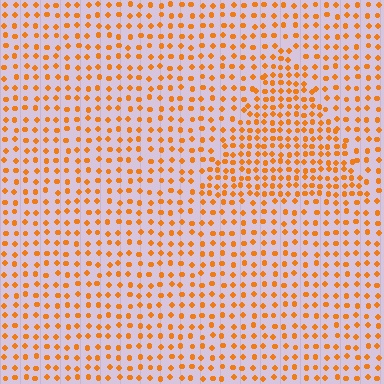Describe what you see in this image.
The image contains small orange elements arranged at two different densities. A triangle-shaped region is visible where the elements are more densely packed than the surrounding area.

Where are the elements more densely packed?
The elements are more densely packed inside the triangle boundary.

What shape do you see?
I see a triangle.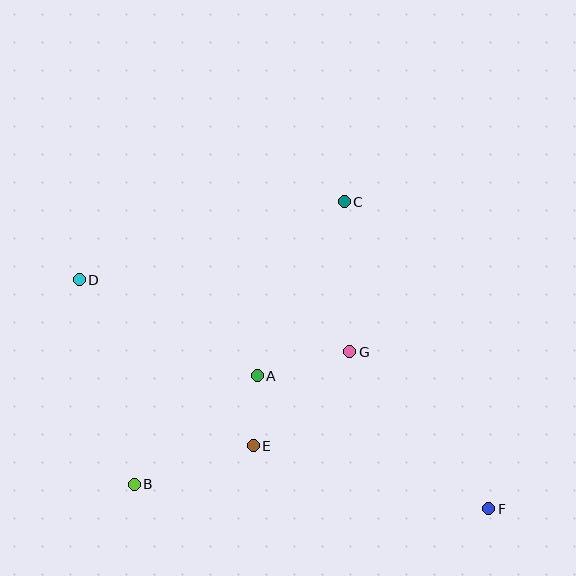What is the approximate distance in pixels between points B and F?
The distance between B and F is approximately 355 pixels.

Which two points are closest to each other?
Points A and E are closest to each other.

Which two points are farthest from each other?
Points D and F are farthest from each other.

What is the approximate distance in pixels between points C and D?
The distance between C and D is approximately 276 pixels.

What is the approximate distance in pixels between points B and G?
The distance between B and G is approximately 253 pixels.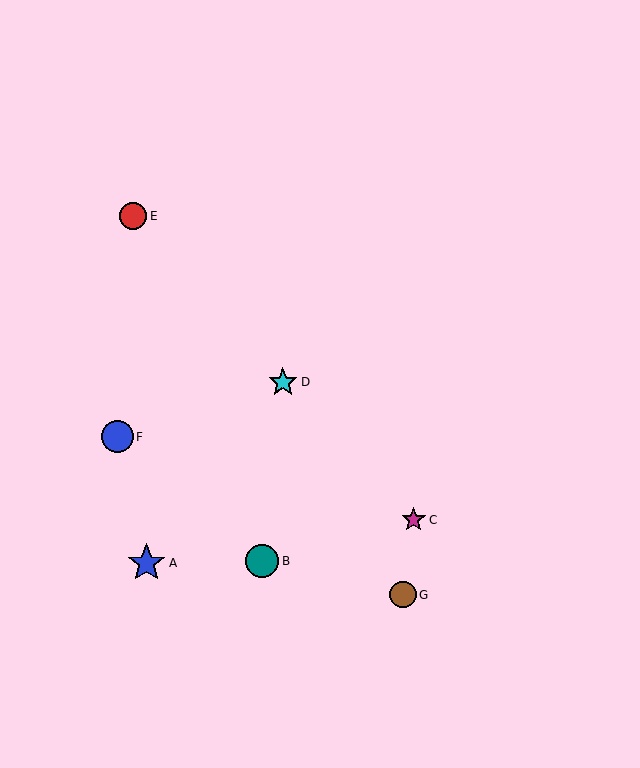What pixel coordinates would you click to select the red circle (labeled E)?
Click at (133, 216) to select the red circle E.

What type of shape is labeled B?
Shape B is a teal circle.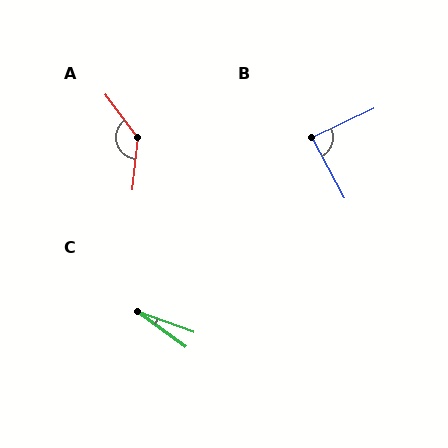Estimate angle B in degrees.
Approximately 87 degrees.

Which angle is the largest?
A, at approximately 137 degrees.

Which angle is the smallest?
C, at approximately 16 degrees.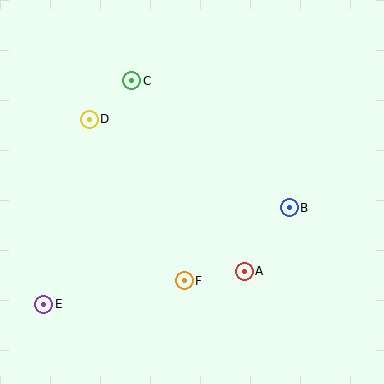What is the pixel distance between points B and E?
The distance between B and E is 264 pixels.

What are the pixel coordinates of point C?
Point C is at (132, 81).